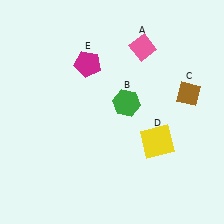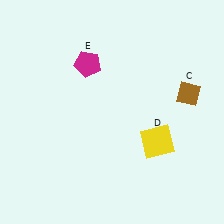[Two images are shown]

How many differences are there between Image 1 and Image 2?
There are 2 differences between the two images.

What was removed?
The green hexagon (B), the pink diamond (A) were removed in Image 2.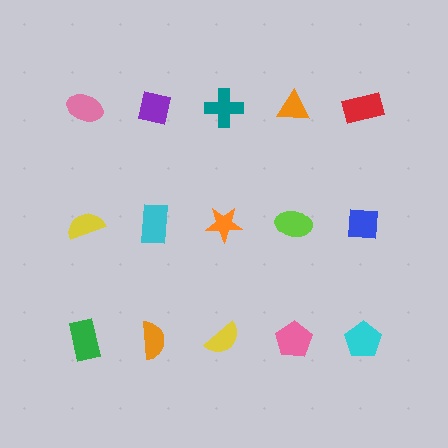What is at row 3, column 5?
A cyan pentagon.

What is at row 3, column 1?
A green rectangle.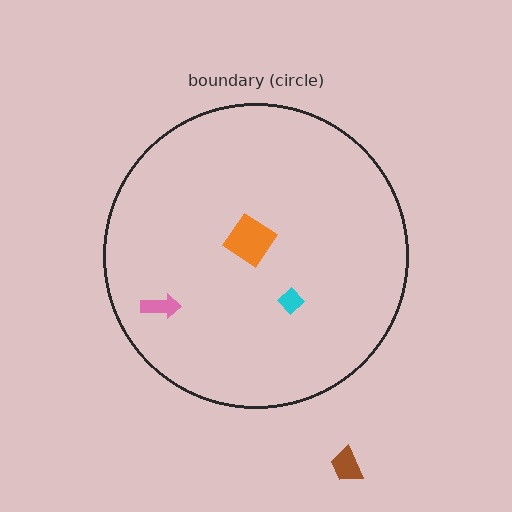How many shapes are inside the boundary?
3 inside, 1 outside.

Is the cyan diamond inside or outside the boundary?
Inside.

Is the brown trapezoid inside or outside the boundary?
Outside.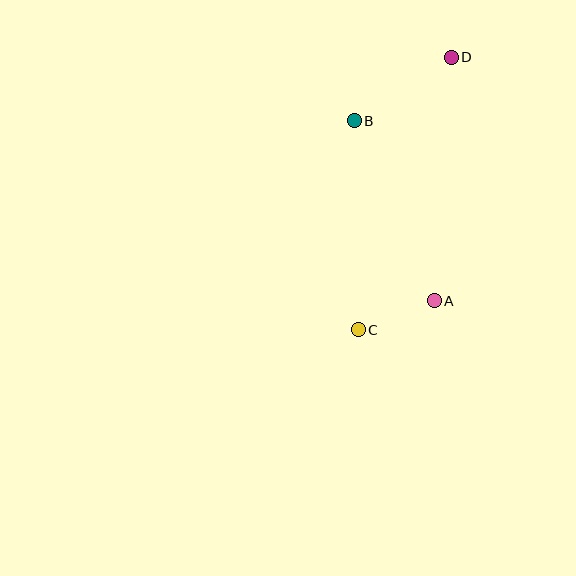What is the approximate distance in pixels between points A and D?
The distance between A and D is approximately 244 pixels.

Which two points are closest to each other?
Points A and C are closest to each other.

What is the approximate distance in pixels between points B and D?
The distance between B and D is approximately 116 pixels.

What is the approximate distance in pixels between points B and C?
The distance between B and C is approximately 209 pixels.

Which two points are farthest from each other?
Points C and D are farthest from each other.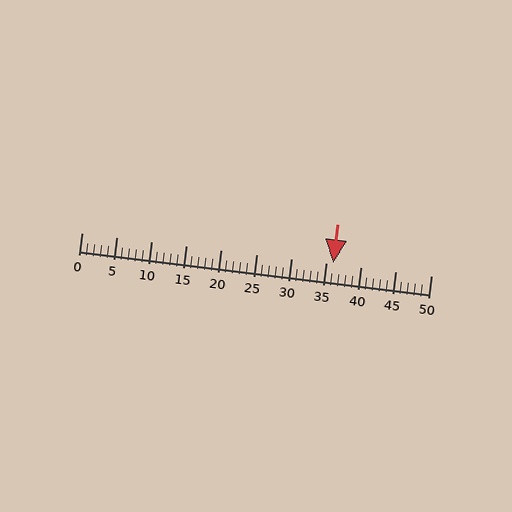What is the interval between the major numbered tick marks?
The major tick marks are spaced 5 units apart.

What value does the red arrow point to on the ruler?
The red arrow points to approximately 36.